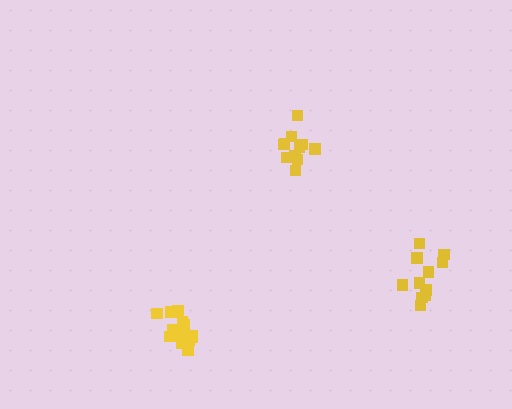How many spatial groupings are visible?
There are 3 spatial groupings.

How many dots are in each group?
Group 1: 12 dots, Group 2: 15 dots, Group 3: 11 dots (38 total).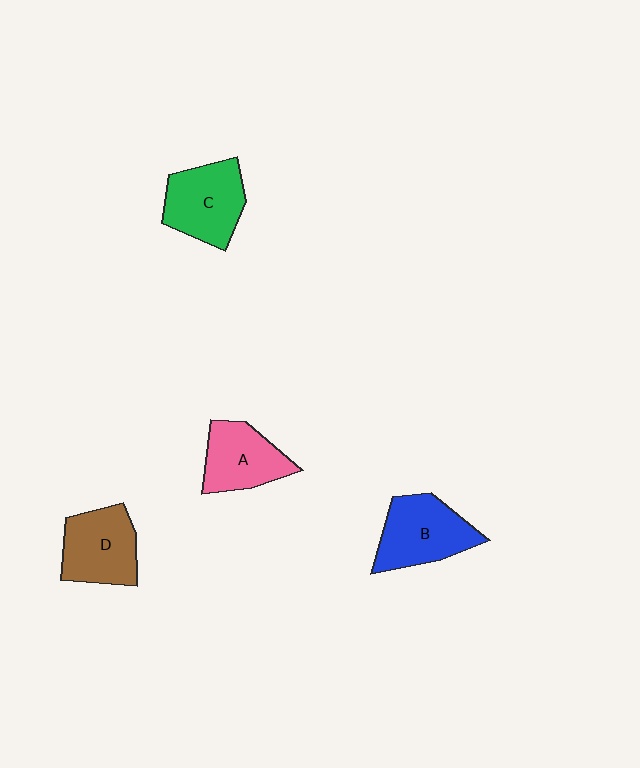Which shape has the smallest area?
Shape A (pink).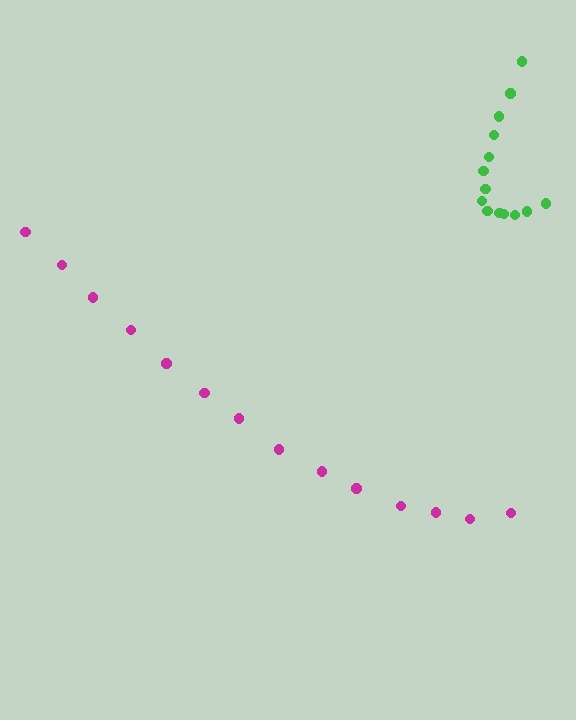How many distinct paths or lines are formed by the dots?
There are 2 distinct paths.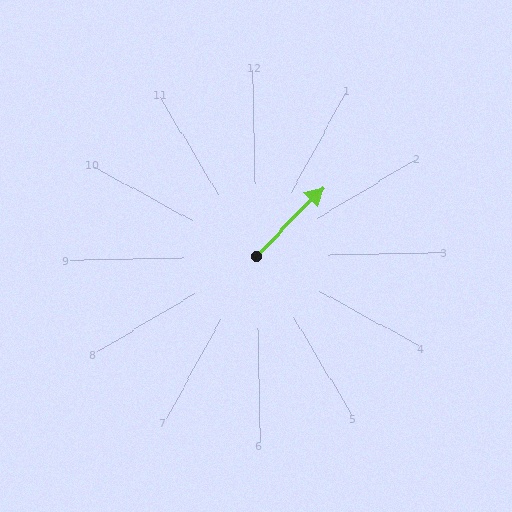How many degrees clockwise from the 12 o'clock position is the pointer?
Approximately 45 degrees.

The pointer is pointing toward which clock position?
Roughly 2 o'clock.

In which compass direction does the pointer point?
Northeast.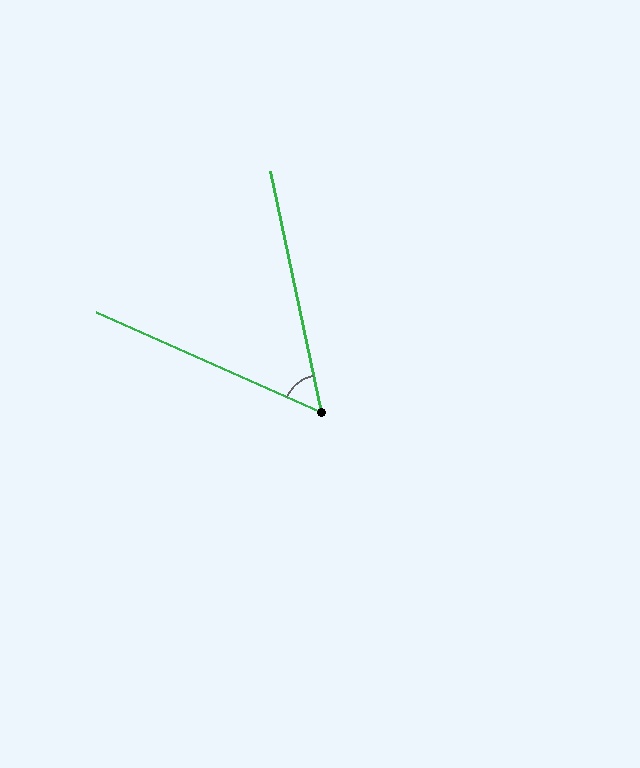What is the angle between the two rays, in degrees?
Approximately 54 degrees.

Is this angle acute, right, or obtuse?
It is acute.